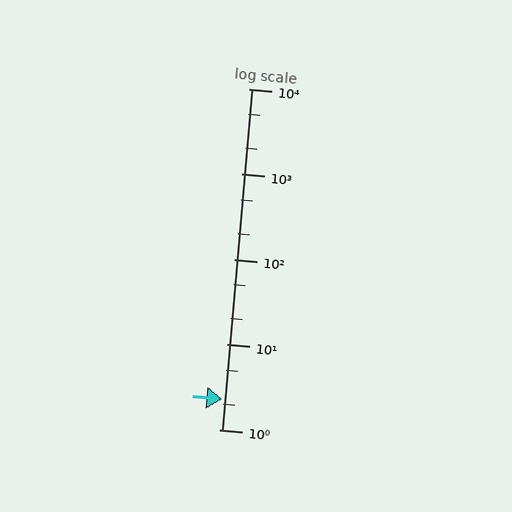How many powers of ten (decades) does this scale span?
The scale spans 4 decades, from 1 to 10000.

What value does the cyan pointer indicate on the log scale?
The pointer indicates approximately 2.3.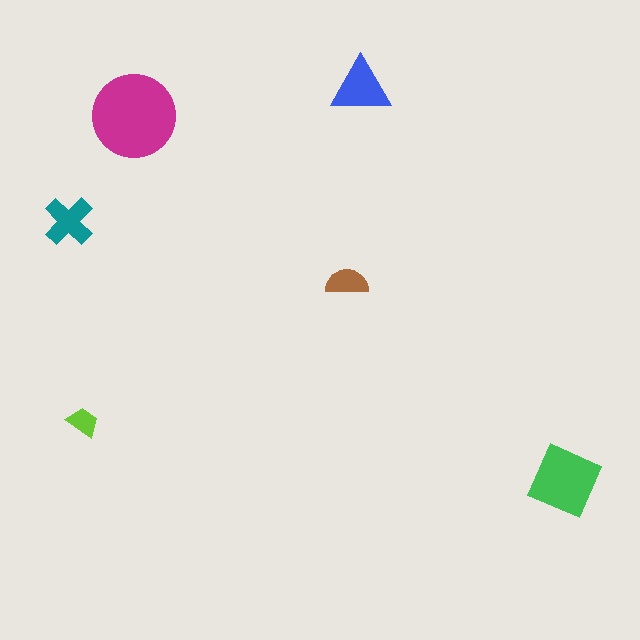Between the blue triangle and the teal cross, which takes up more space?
The blue triangle.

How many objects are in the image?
There are 6 objects in the image.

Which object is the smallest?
The lime trapezoid.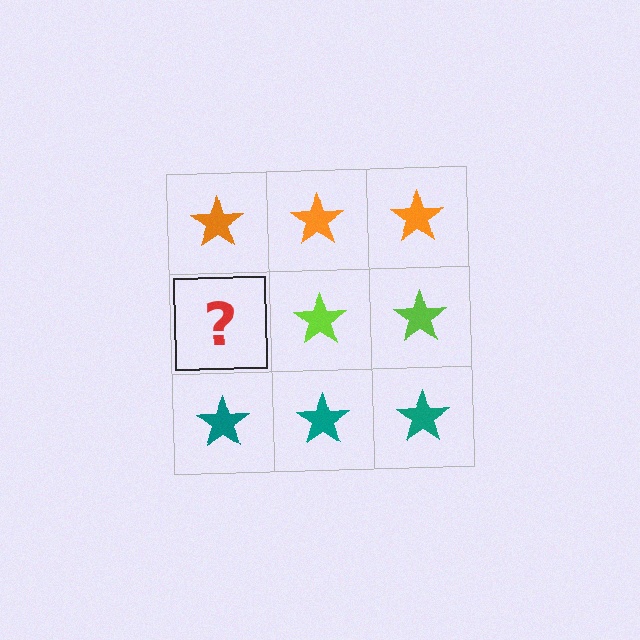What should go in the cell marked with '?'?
The missing cell should contain a lime star.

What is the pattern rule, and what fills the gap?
The rule is that each row has a consistent color. The gap should be filled with a lime star.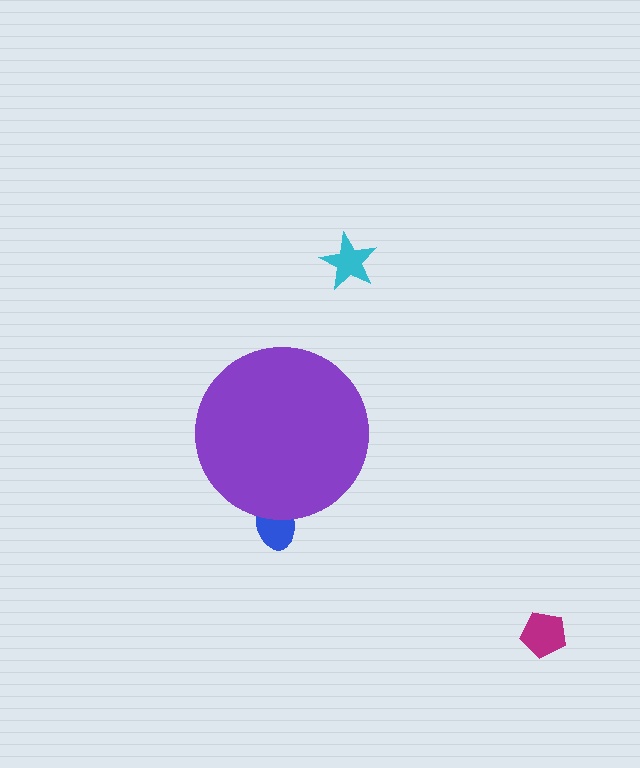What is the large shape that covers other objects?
A purple circle.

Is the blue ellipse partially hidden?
Yes, the blue ellipse is partially hidden behind the purple circle.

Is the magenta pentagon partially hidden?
No, the magenta pentagon is fully visible.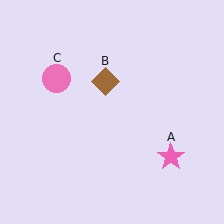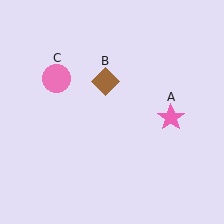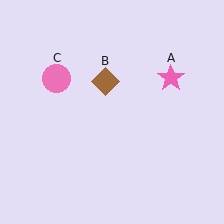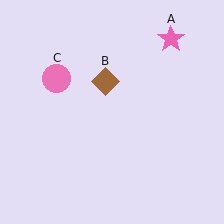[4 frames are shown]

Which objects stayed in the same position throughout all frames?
Brown diamond (object B) and pink circle (object C) remained stationary.